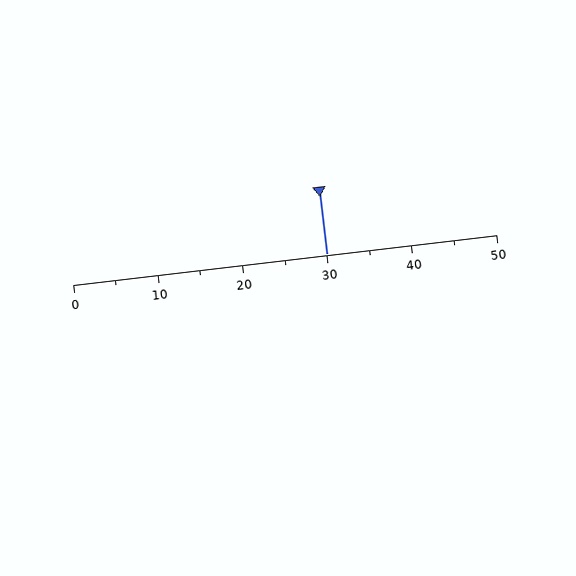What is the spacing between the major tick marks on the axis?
The major ticks are spaced 10 apart.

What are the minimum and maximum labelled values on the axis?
The axis runs from 0 to 50.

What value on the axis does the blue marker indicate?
The marker indicates approximately 30.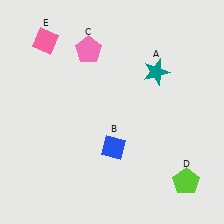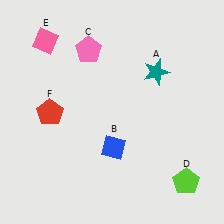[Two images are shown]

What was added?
A red pentagon (F) was added in Image 2.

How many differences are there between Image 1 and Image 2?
There is 1 difference between the two images.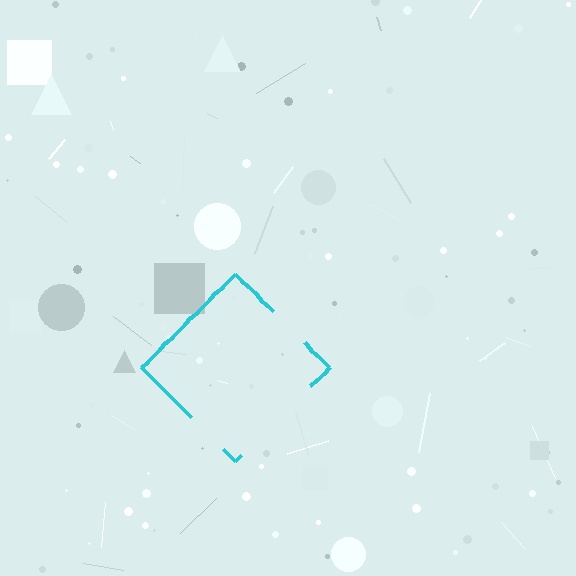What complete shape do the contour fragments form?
The contour fragments form a diamond.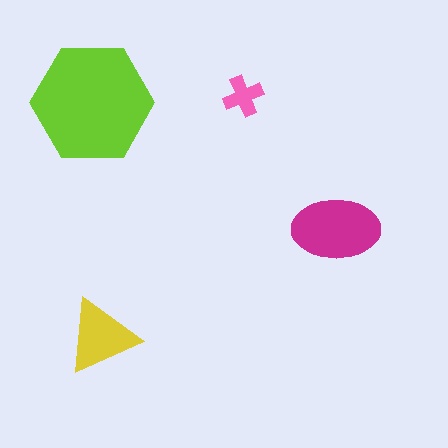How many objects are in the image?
There are 4 objects in the image.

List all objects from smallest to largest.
The pink cross, the yellow triangle, the magenta ellipse, the lime hexagon.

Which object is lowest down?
The yellow triangle is bottommost.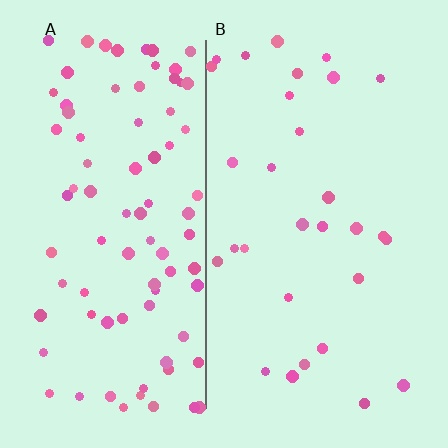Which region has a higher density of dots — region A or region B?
A (the left).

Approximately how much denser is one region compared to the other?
Approximately 2.8× — region A over region B.